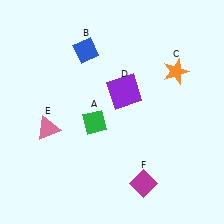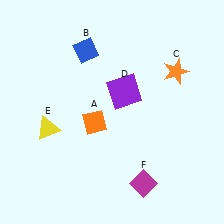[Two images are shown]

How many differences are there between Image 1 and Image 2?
There are 2 differences between the two images.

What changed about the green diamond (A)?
In Image 1, A is green. In Image 2, it changed to orange.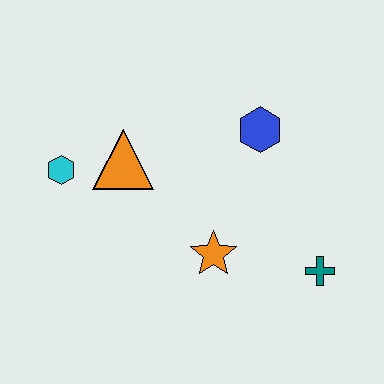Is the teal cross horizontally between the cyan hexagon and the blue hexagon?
No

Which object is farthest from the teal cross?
The cyan hexagon is farthest from the teal cross.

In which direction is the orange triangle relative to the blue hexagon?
The orange triangle is to the left of the blue hexagon.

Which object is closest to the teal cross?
The orange star is closest to the teal cross.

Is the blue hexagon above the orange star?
Yes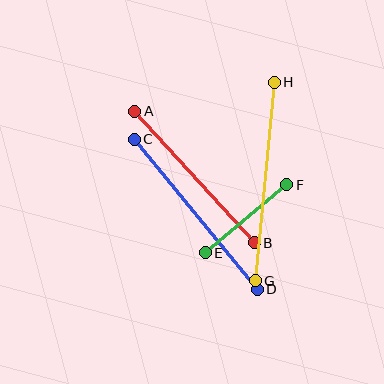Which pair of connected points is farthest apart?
Points G and H are farthest apart.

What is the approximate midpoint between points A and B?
The midpoint is at approximately (194, 177) pixels.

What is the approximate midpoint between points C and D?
The midpoint is at approximately (196, 214) pixels.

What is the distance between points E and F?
The distance is approximately 106 pixels.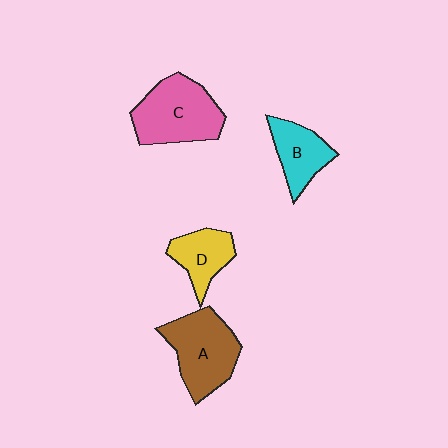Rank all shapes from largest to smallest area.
From largest to smallest: C (pink), A (brown), B (cyan), D (yellow).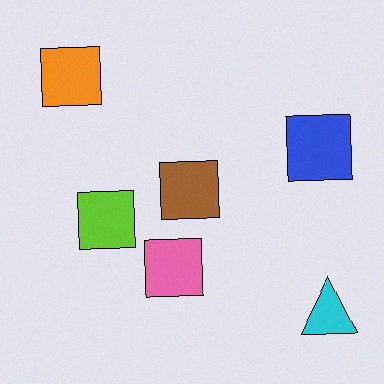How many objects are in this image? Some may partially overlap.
There are 6 objects.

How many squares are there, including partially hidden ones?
There are 5 squares.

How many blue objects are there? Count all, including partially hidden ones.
There is 1 blue object.